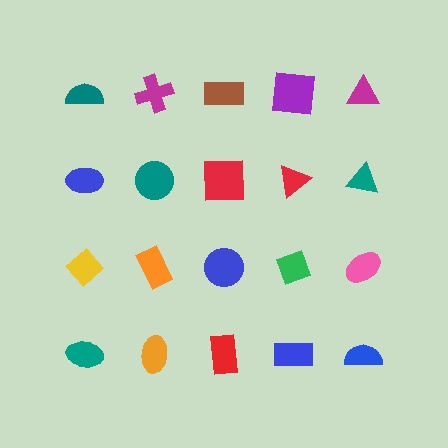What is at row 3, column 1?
A yellow diamond.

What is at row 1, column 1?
A teal semicircle.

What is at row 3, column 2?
An orange rectangle.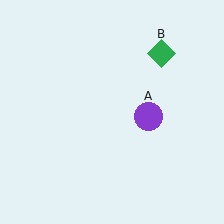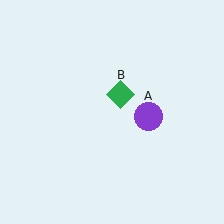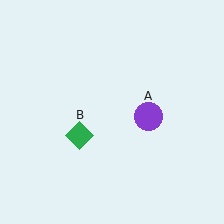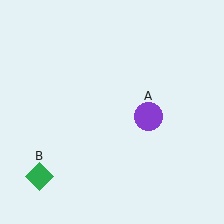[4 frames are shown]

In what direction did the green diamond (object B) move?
The green diamond (object B) moved down and to the left.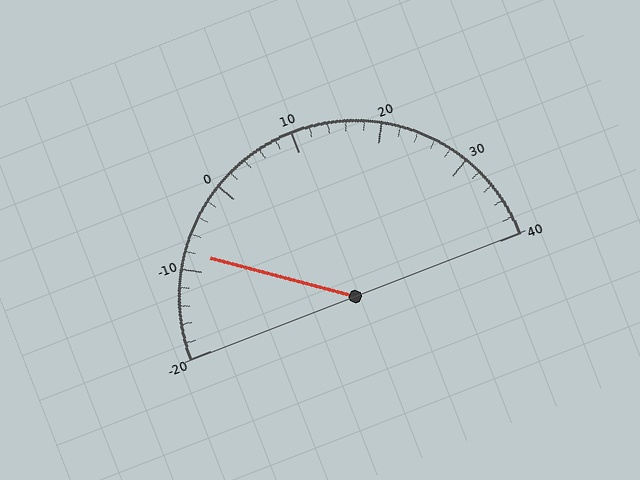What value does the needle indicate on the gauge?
The needle indicates approximately -8.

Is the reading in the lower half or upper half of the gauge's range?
The reading is in the lower half of the range (-20 to 40).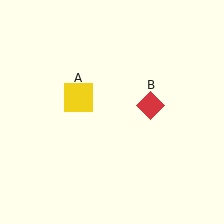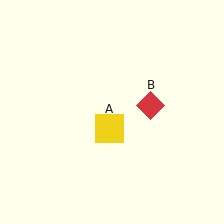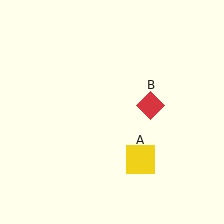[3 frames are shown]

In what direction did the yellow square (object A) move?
The yellow square (object A) moved down and to the right.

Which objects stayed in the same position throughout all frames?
Red diamond (object B) remained stationary.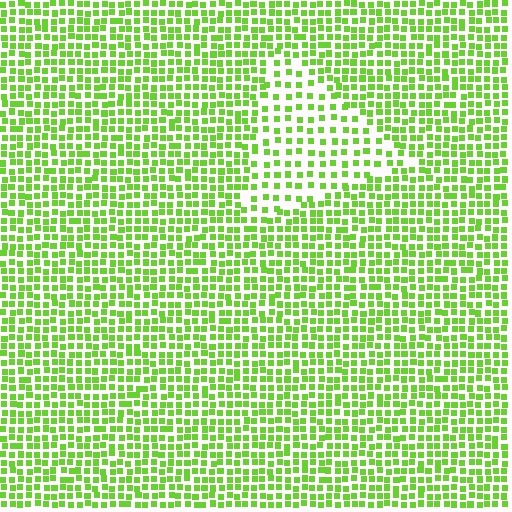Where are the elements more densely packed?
The elements are more densely packed outside the triangle boundary.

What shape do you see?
I see a triangle.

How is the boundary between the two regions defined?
The boundary is defined by a change in element density (approximately 1.8x ratio). All elements are the same color, size, and shape.